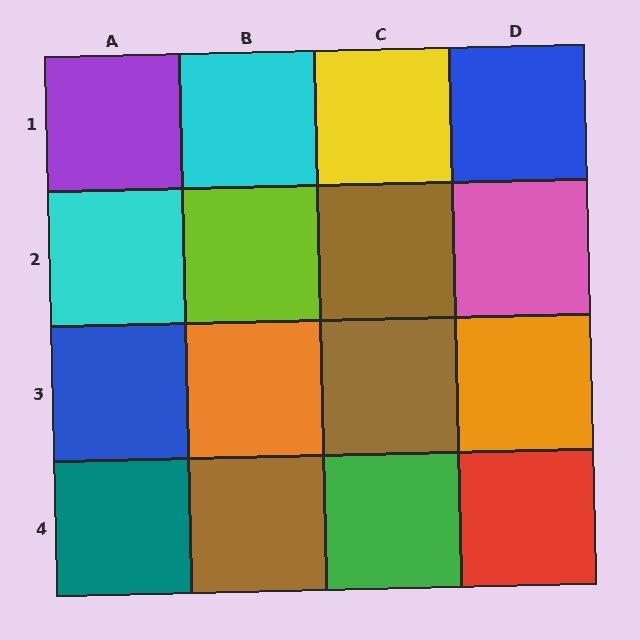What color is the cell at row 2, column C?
Brown.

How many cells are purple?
1 cell is purple.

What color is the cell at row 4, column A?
Teal.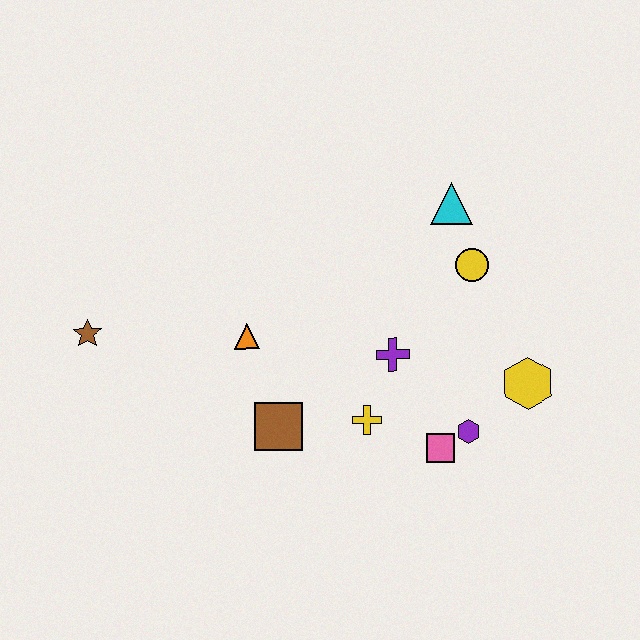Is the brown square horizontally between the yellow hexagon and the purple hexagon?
No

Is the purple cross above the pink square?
Yes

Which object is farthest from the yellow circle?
The brown star is farthest from the yellow circle.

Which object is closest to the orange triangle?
The brown square is closest to the orange triangle.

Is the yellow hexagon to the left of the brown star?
No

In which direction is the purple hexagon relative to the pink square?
The purple hexagon is to the right of the pink square.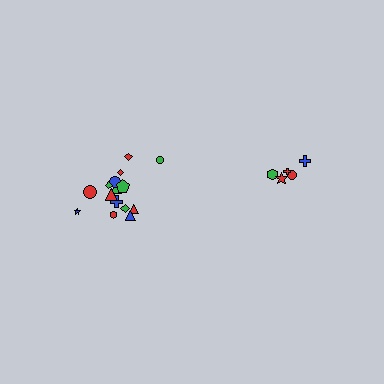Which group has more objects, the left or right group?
The left group.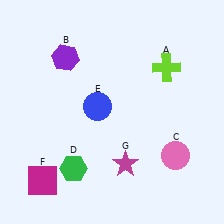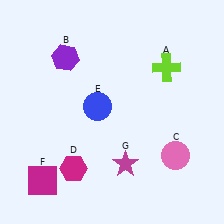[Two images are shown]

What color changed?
The hexagon (D) changed from green in Image 1 to magenta in Image 2.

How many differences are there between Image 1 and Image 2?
There is 1 difference between the two images.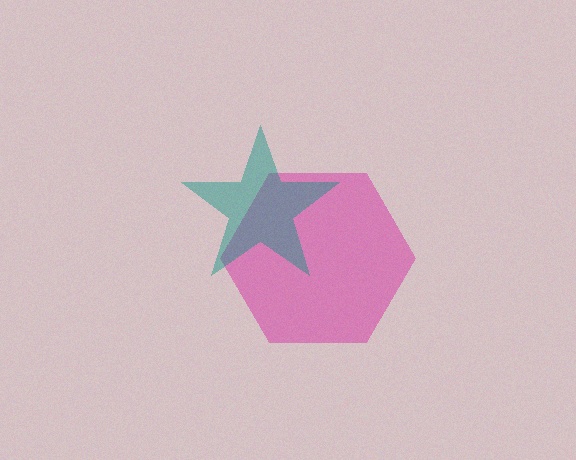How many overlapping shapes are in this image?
There are 2 overlapping shapes in the image.